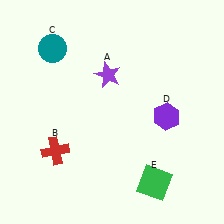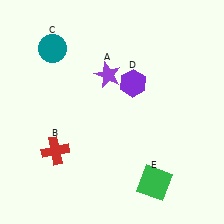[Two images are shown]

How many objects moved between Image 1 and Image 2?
1 object moved between the two images.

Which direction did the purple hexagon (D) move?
The purple hexagon (D) moved left.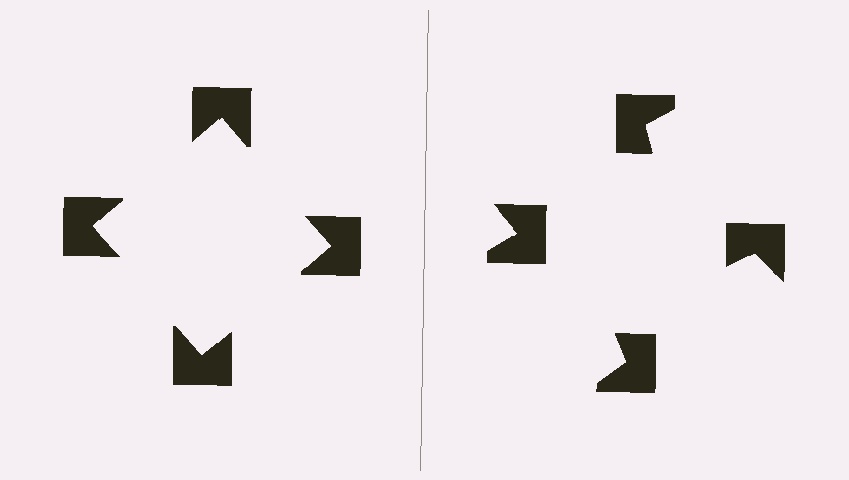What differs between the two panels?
The notched squares are positioned identically on both sides; only the wedge orientations differ. On the left they align to a square; on the right they are misaligned.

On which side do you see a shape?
An illusory square appears on the left side. On the right side the wedge cuts are rotated, so no coherent shape forms.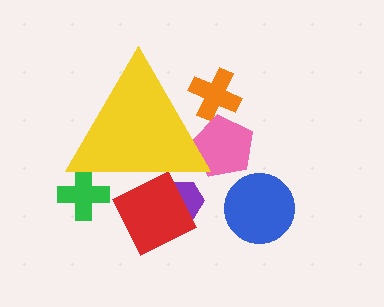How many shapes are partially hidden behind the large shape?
5 shapes are partially hidden.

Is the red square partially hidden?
Yes, the red square is partially hidden behind the yellow triangle.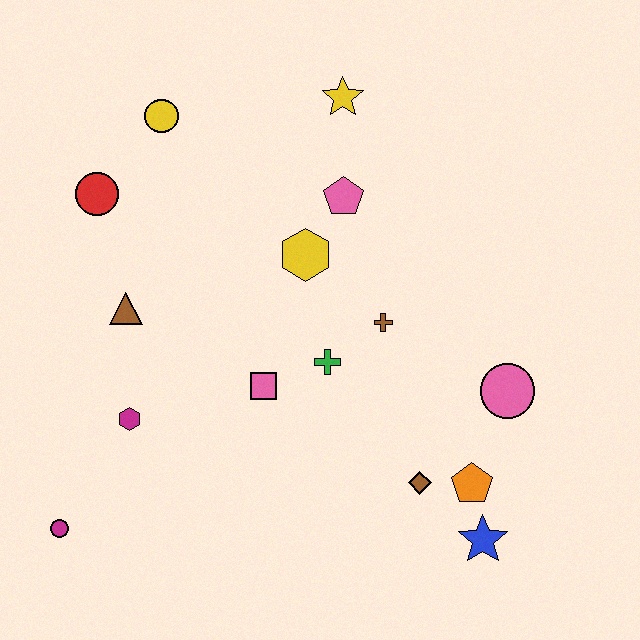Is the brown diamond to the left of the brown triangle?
No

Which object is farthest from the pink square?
The yellow star is farthest from the pink square.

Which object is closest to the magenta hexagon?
The brown triangle is closest to the magenta hexagon.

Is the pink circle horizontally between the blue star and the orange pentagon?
No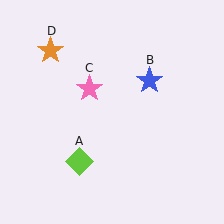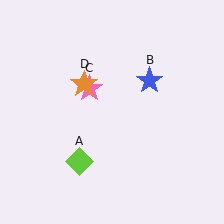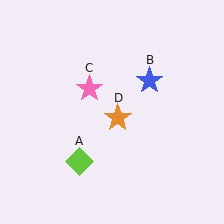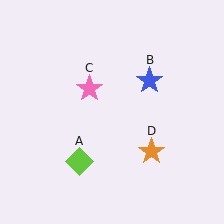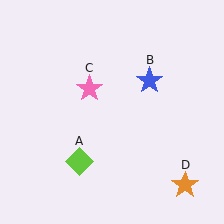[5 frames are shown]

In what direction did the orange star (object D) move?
The orange star (object D) moved down and to the right.